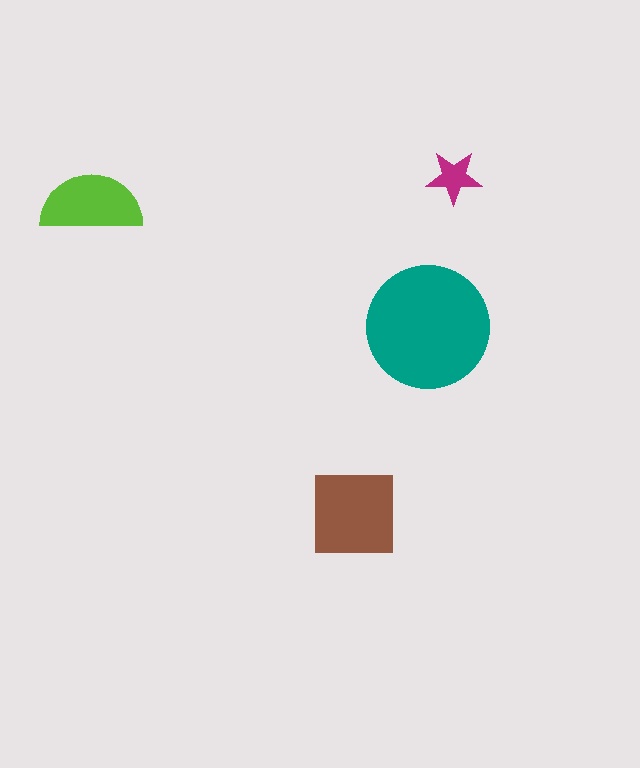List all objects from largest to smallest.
The teal circle, the brown square, the lime semicircle, the magenta star.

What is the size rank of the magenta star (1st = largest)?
4th.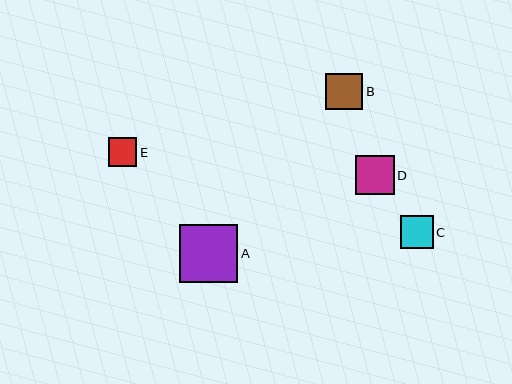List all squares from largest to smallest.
From largest to smallest: A, D, B, C, E.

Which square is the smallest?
Square E is the smallest with a size of approximately 28 pixels.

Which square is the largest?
Square A is the largest with a size of approximately 58 pixels.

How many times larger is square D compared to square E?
Square D is approximately 1.4 times the size of square E.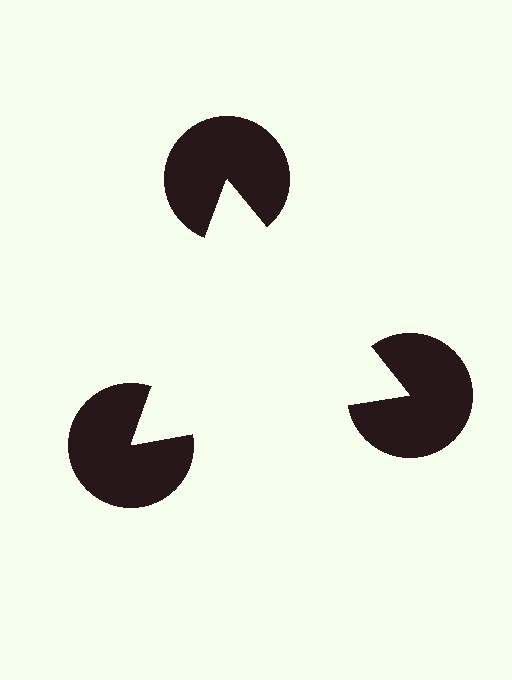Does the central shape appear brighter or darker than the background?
It typically appears slightly brighter than the background, even though no actual brightness change is drawn.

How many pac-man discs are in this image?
There are 3 — one at each vertex of the illusory triangle.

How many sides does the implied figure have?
3 sides.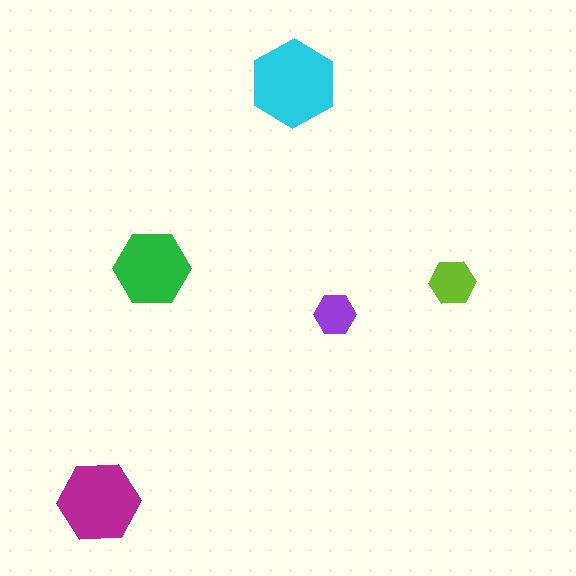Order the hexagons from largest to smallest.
the cyan one, the magenta one, the green one, the lime one, the purple one.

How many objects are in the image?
There are 5 objects in the image.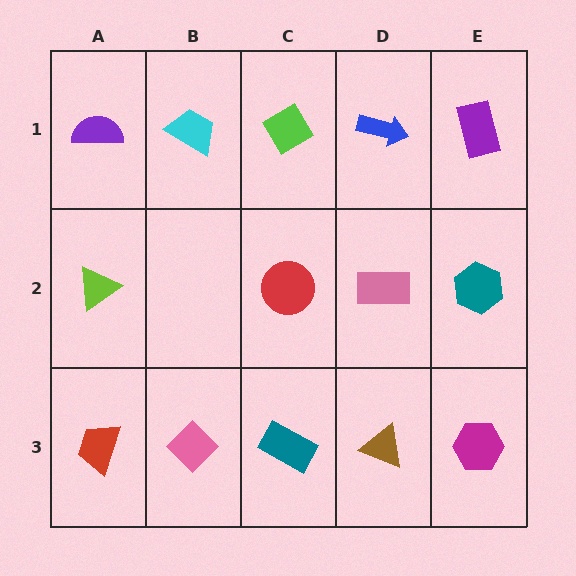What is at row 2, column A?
A lime triangle.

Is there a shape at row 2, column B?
No, that cell is empty.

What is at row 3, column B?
A pink diamond.